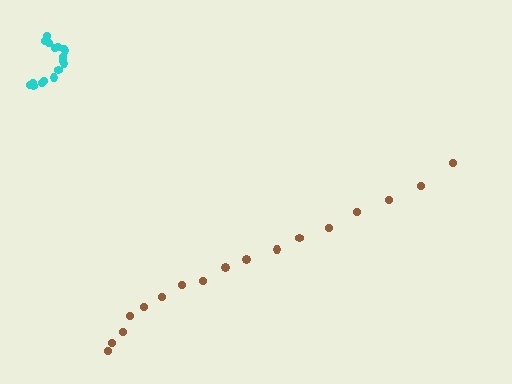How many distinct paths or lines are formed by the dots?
There are 2 distinct paths.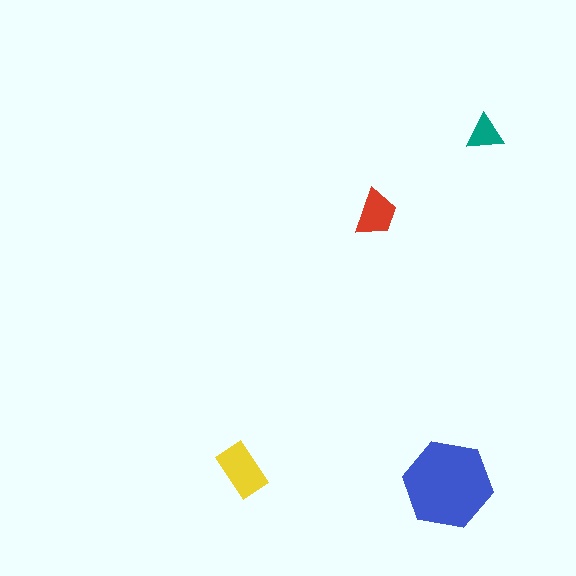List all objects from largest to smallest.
The blue hexagon, the yellow rectangle, the red trapezoid, the teal triangle.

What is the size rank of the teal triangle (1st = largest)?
4th.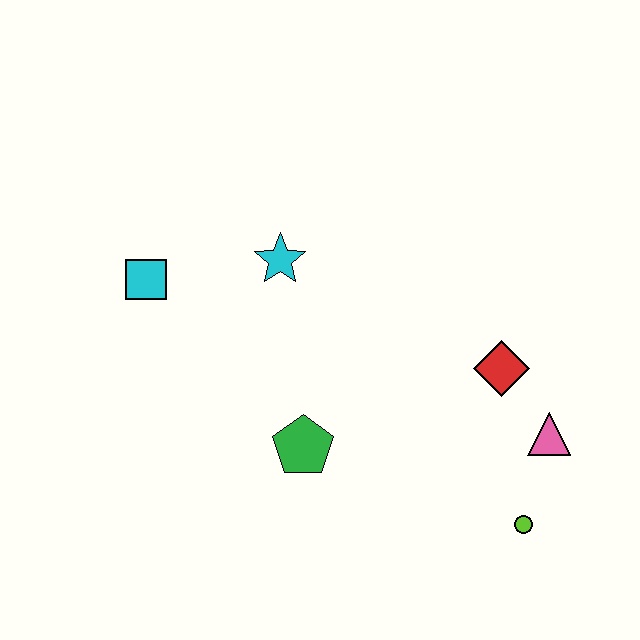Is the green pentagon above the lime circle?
Yes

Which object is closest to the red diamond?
The pink triangle is closest to the red diamond.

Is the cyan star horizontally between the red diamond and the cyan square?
Yes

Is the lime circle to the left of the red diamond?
No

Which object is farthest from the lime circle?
The cyan square is farthest from the lime circle.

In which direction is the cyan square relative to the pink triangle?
The cyan square is to the left of the pink triangle.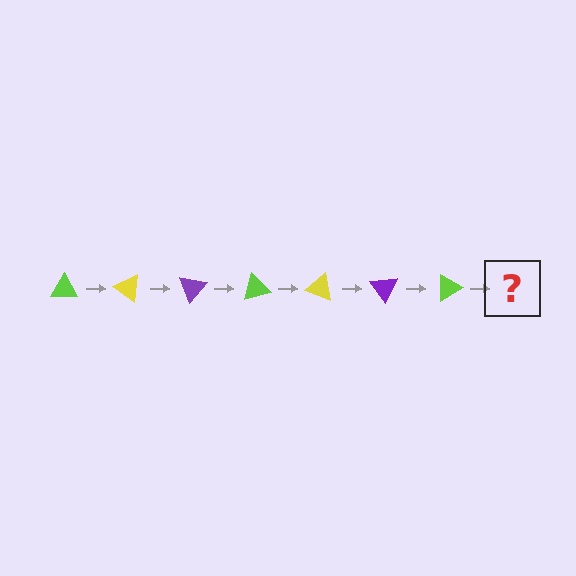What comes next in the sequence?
The next element should be a yellow triangle, rotated 245 degrees from the start.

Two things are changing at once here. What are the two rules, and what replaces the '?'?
The two rules are that it rotates 35 degrees each step and the color cycles through lime, yellow, and purple. The '?' should be a yellow triangle, rotated 245 degrees from the start.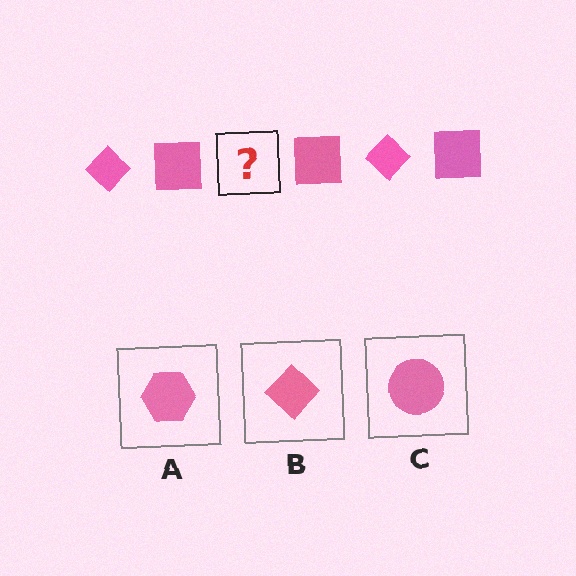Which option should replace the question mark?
Option B.